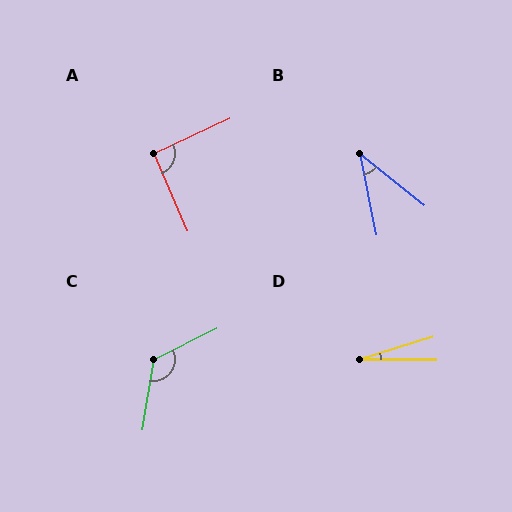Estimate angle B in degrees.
Approximately 40 degrees.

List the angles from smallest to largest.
D (17°), B (40°), A (92°), C (125°).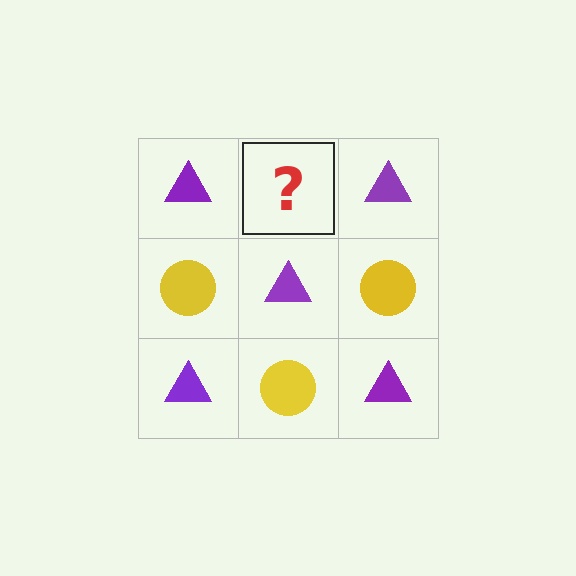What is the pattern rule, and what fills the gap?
The rule is that it alternates purple triangle and yellow circle in a checkerboard pattern. The gap should be filled with a yellow circle.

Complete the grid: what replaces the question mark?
The question mark should be replaced with a yellow circle.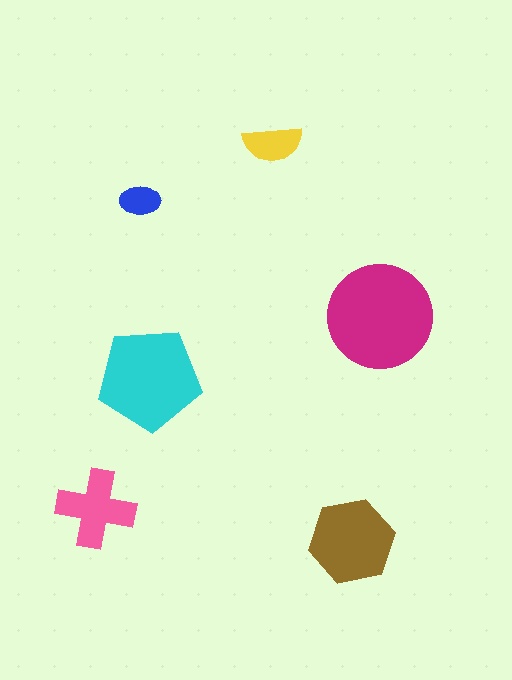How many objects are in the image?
There are 6 objects in the image.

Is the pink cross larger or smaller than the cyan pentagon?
Smaller.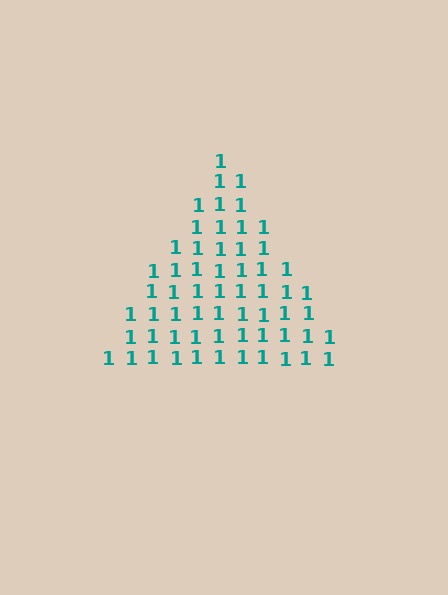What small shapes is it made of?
It is made of small digit 1's.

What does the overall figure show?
The overall figure shows a triangle.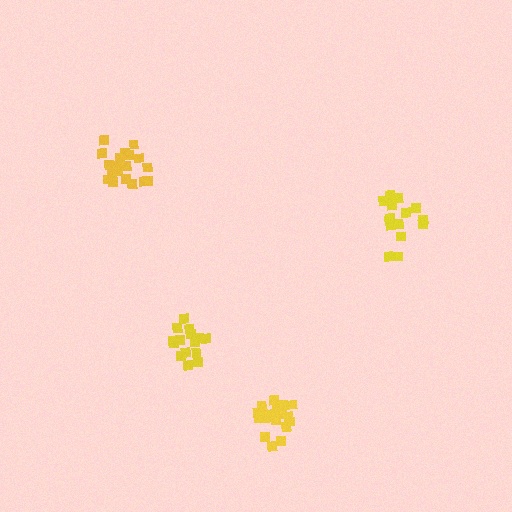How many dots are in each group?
Group 1: 19 dots, Group 2: 19 dots, Group 3: 15 dots, Group 4: 16 dots (69 total).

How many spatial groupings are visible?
There are 4 spatial groupings.